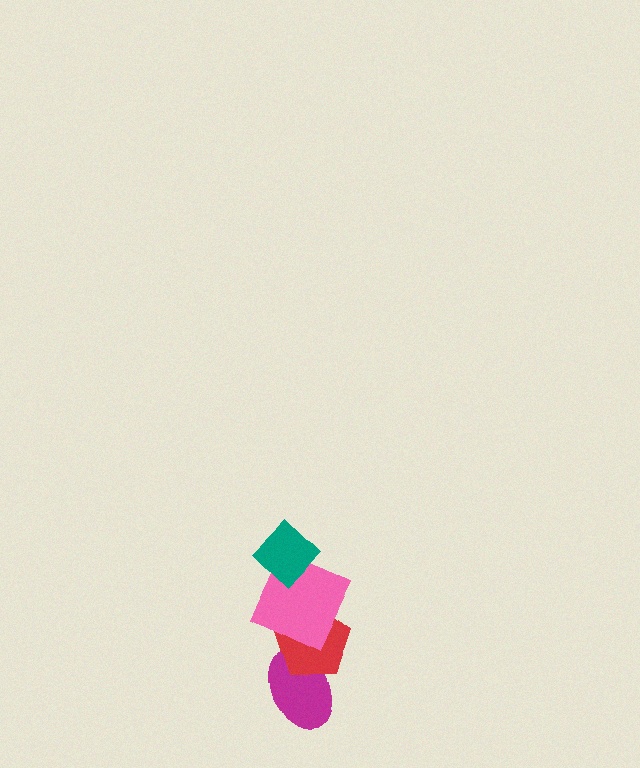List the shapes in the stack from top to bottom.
From top to bottom: the teal diamond, the pink square, the red pentagon, the magenta ellipse.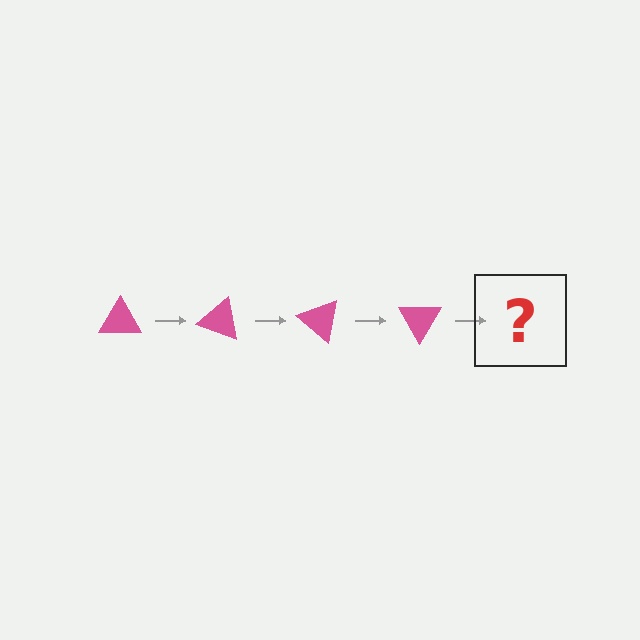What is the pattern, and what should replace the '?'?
The pattern is that the triangle rotates 20 degrees each step. The '?' should be a pink triangle rotated 80 degrees.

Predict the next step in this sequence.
The next step is a pink triangle rotated 80 degrees.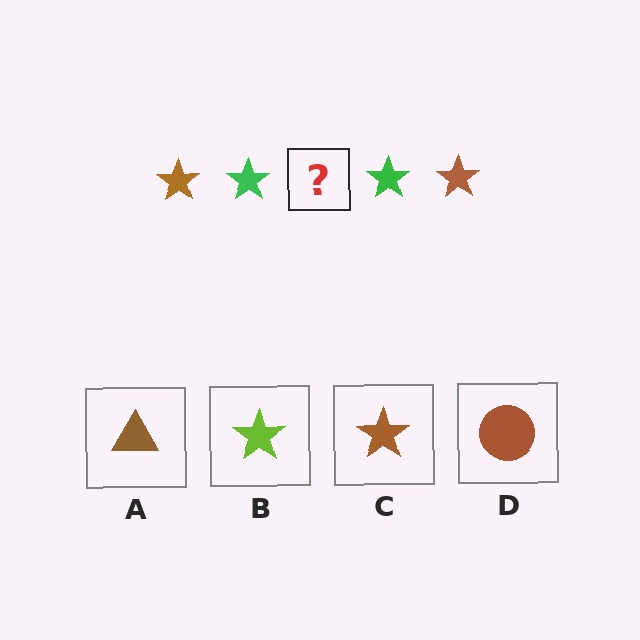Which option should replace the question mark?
Option C.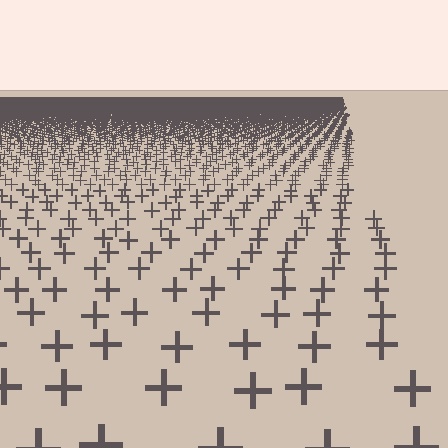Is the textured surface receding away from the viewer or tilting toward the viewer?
The surface is receding away from the viewer. Texture elements get smaller and denser toward the top.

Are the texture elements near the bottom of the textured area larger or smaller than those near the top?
Larger. Near the bottom, elements are closer to the viewer and appear at a bigger on-screen size.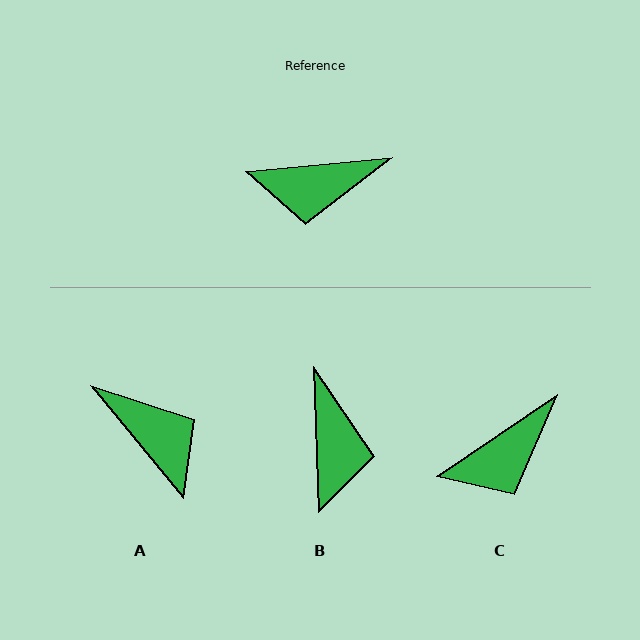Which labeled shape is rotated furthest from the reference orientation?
A, about 124 degrees away.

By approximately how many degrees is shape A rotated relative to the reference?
Approximately 124 degrees counter-clockwise.